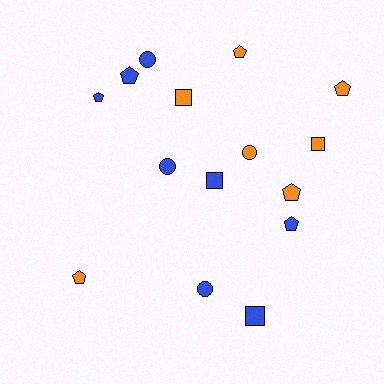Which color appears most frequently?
Blue, with 8 objects.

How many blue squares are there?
There are 2 blue squares.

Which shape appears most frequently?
Pentagon, with 7 objects.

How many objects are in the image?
There are 15 objects.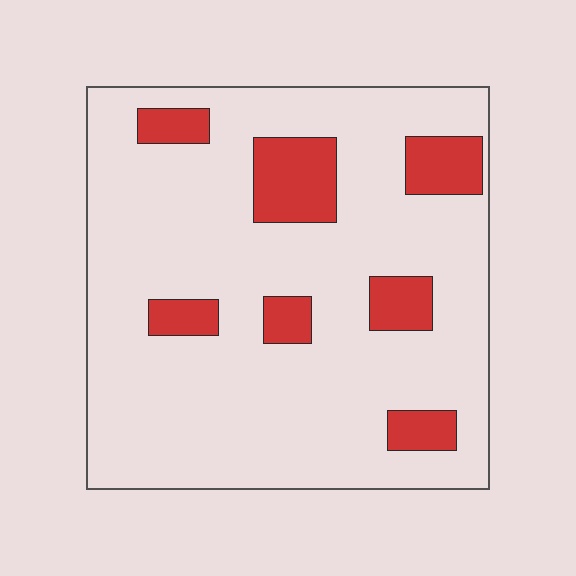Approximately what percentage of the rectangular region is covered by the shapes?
Approximately 15%.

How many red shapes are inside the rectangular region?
7.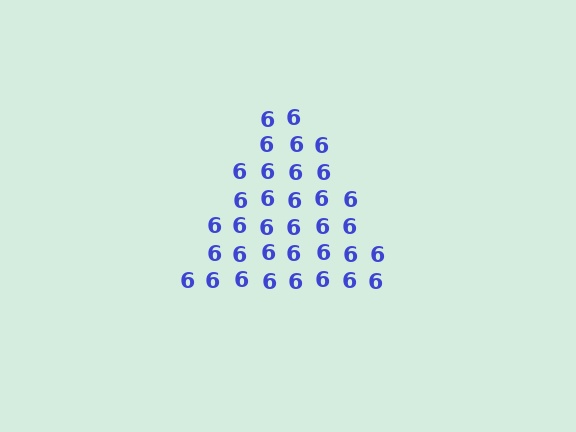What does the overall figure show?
The overall figure shows a triangle.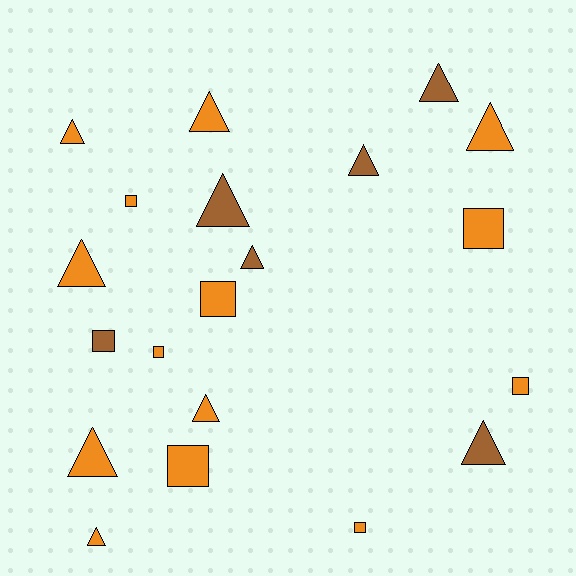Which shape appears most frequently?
Triangle, with 12 objects.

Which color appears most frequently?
Orange, with 14 objects.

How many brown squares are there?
There is 1 brown square.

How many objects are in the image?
There are 20 objects.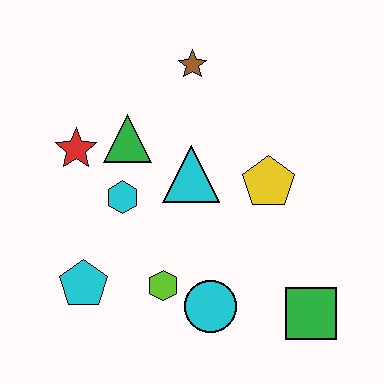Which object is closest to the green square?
The cyan circle is closest to the green square.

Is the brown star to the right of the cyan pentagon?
Yes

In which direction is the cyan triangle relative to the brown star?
The cyan triangle is below the brown star.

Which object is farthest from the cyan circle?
The brown star is farthest from the cyan circle.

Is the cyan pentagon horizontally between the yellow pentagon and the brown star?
No